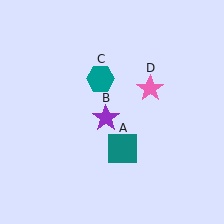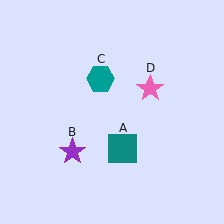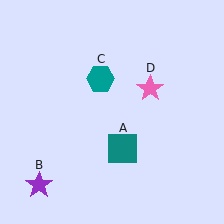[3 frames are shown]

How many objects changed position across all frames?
1 object changed position: purple star (object B).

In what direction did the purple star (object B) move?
The purple star (object B) moved down and to the left.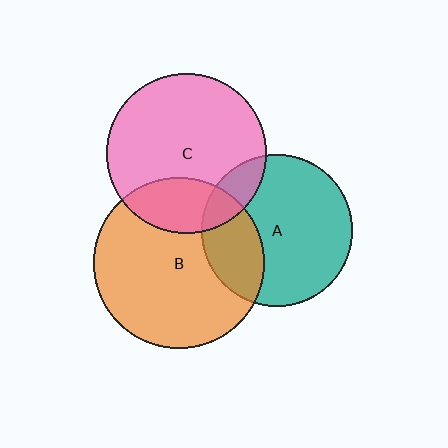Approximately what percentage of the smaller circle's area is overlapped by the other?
Approximately 30%.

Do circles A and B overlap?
Yes.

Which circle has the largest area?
Circle B (orange).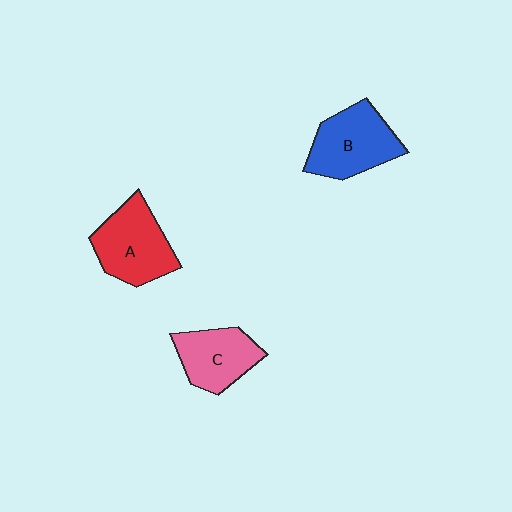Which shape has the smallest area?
Shape C (pink).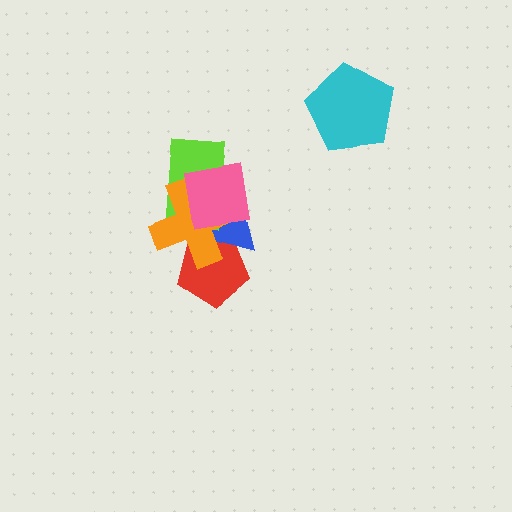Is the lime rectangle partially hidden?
Yes, it is partially covered by another shape.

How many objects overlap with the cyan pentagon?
0 objects overlap with the cyan pentagon.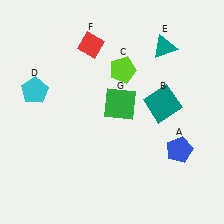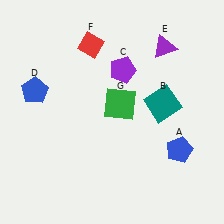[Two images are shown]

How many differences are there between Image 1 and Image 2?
There are 3 differences between the two images.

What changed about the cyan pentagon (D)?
In Image 1, D is cyan. In Image 2, it changed to blue.